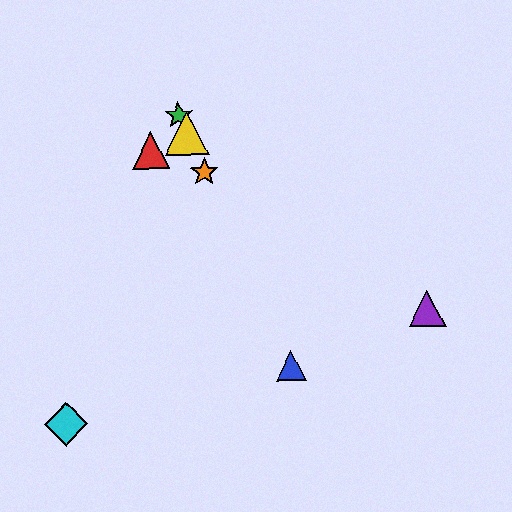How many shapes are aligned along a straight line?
4 shapes (the blue triangle, the green star, the yellow triangle, the orange star) are aligned along a straight line.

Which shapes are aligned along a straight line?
The blue triangle, the green star, the yellow triangle, the orange star are aligned along a straight line.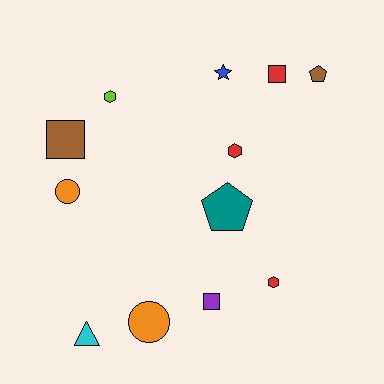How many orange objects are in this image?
There are 2 orange objects.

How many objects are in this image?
There are 12 objects.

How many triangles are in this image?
There is 1 triangle.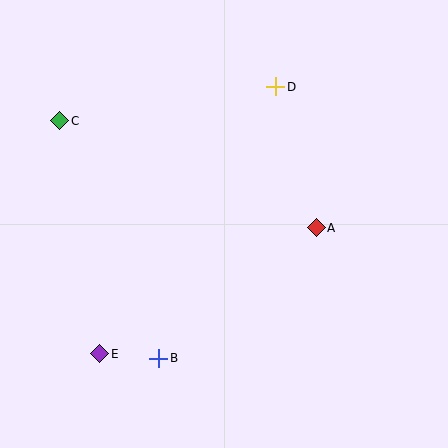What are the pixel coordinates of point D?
Point D is at (276, 87).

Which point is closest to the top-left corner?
Point C is closest to the top-left corner.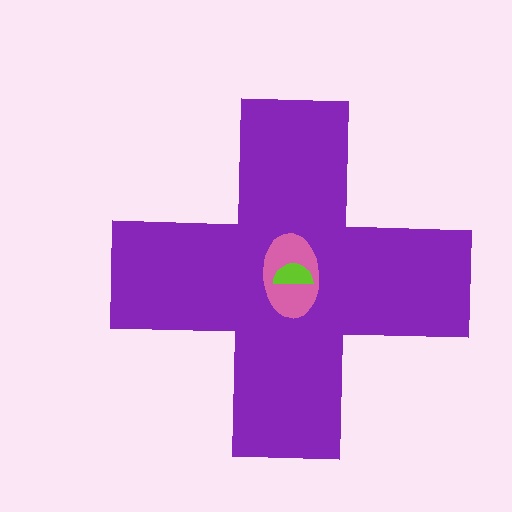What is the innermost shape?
The lime semicircle.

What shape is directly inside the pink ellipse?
The lime semicircle.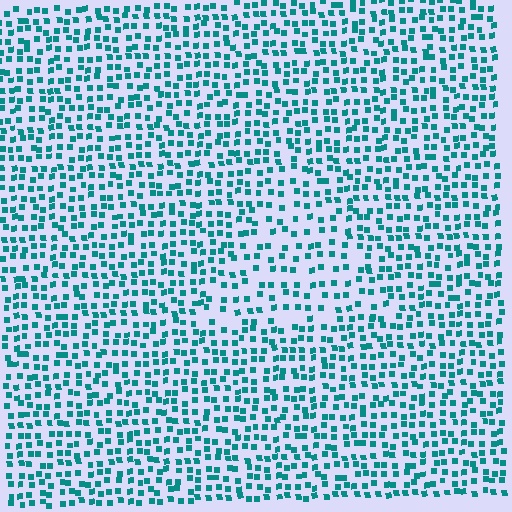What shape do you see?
I see a triangle.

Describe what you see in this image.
The image contains small teal elements arranged at two different densities. A triangle-shaped region is visible where the elements are less densely packed than the surrounding area.